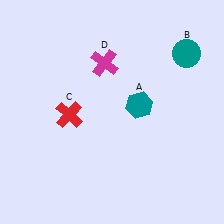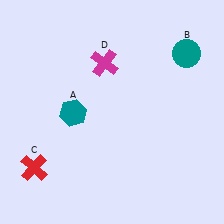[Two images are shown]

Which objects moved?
The objects that moved are: the teal hexagon (A), the red cross (C).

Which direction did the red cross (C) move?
The red cross (C) moved down.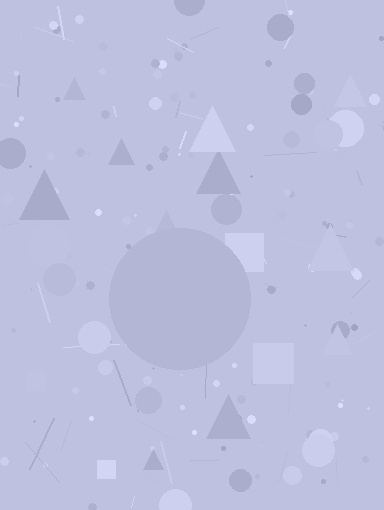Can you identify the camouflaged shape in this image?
The camouflaged shape is a circle.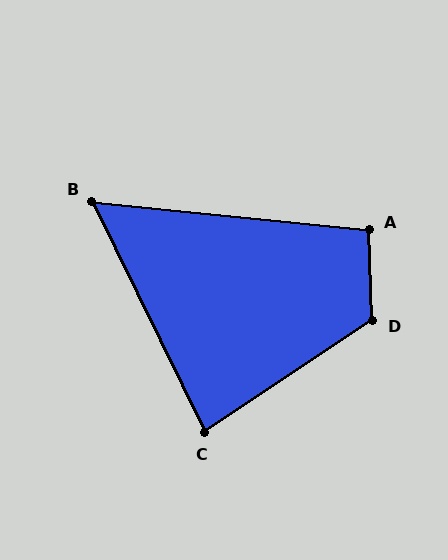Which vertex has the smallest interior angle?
B, at approximately 58 degrees.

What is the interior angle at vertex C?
Approximately 82 degrees (acute).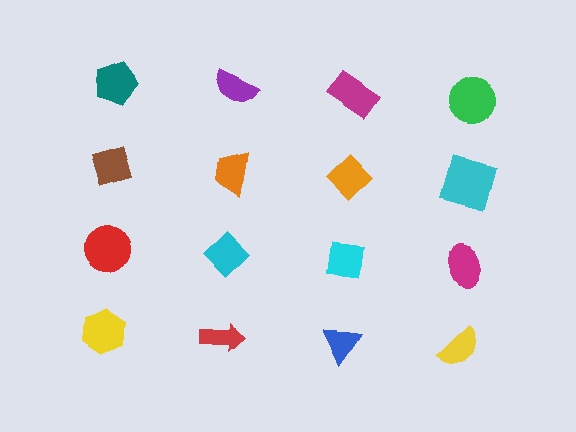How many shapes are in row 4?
4 shapes.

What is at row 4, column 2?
A red arrow.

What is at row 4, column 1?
A yellow hexagon.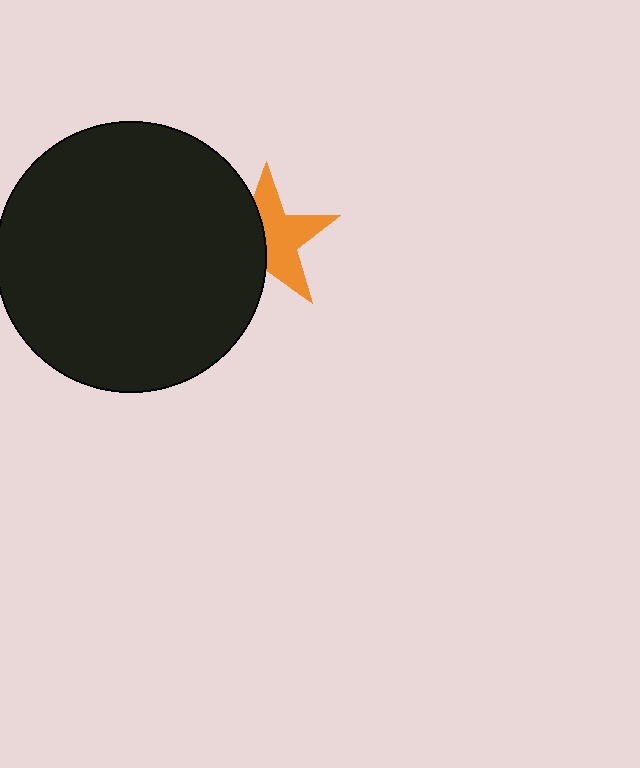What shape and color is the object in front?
The object in front is a black circle.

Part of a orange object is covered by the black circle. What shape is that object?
It is a star.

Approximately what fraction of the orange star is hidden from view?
Roughly 44% of the orange star is hidden behind the black circle.